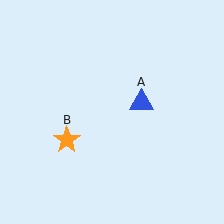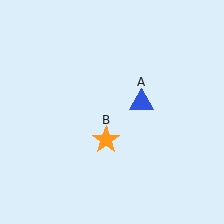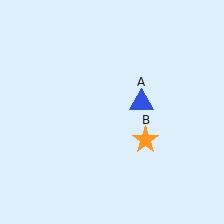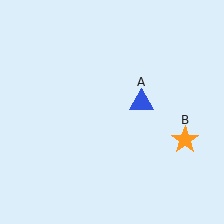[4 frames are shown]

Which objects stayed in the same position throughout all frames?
Blue triangle (object A) remained stationary.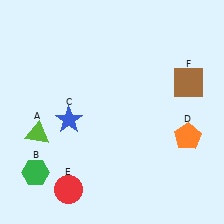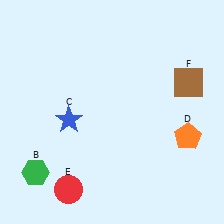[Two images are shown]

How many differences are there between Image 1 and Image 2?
There is 1 difference between the two images.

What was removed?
The lime triangle (A) was removed in Image 2.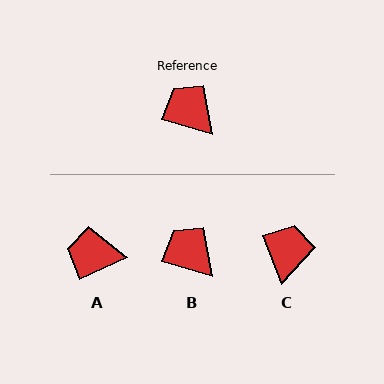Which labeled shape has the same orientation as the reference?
B.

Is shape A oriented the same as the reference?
No, it is off by about 41 degrees.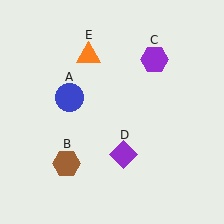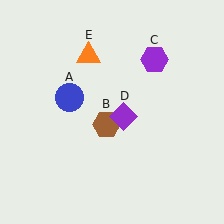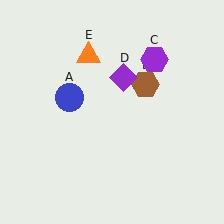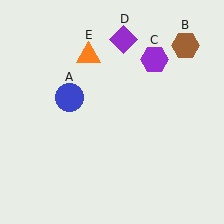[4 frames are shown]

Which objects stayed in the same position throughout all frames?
Blue circle (object A) and purple hexagon (object C) and orange triangle (object E) remained stationary.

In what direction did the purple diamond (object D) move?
The purple diamond (object D) moved up.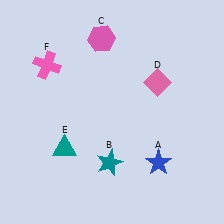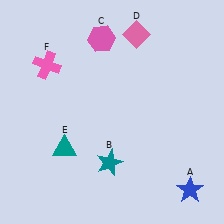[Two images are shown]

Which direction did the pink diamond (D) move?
The pink diamond (D) moved up.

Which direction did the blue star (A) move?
The blue star (A) moved right.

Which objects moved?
The objects that moved are: the blue star (A), the pink diamond (D).